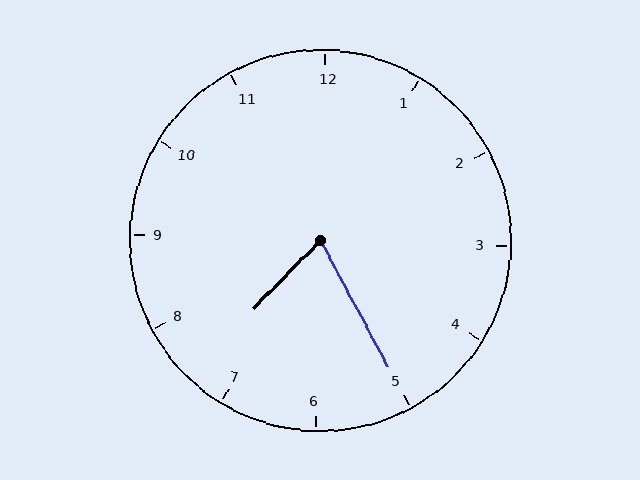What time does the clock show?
7:25.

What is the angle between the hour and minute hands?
Approximately 72 degrees.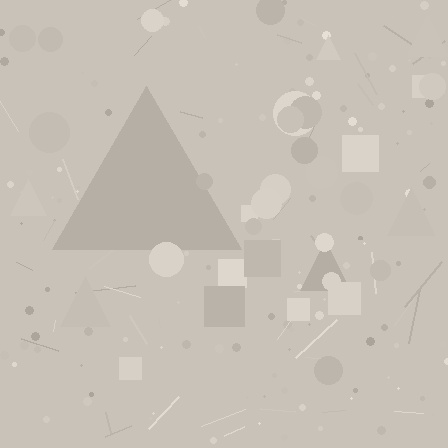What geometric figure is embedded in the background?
A triangle is embedded in the background.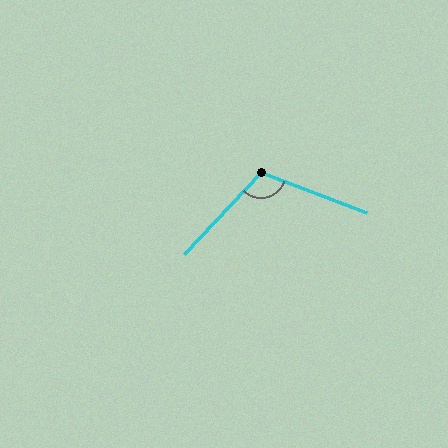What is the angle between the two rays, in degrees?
Approximately 112 degrees.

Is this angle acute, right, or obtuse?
It is obtuse.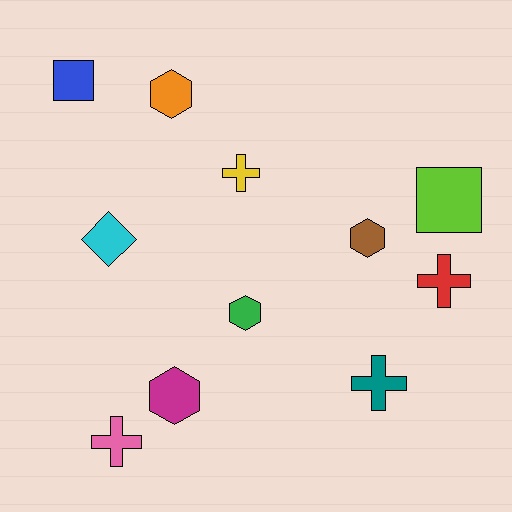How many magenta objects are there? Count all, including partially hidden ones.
There is 1 magenta object.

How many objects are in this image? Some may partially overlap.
There are 11 objects.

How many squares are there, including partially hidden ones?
There are 2 squares.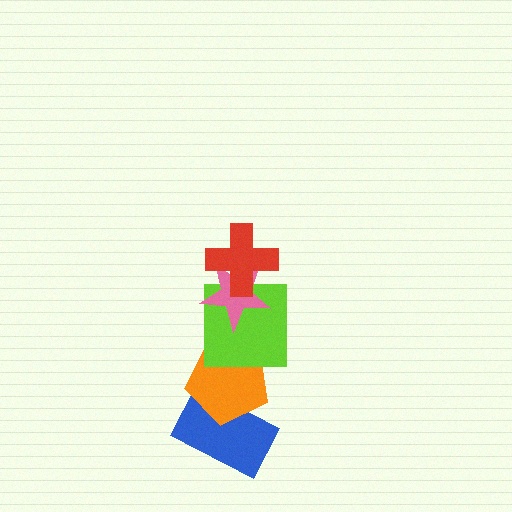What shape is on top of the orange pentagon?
The lime square is on top of the orange pentagon.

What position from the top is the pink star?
The pink star is 2nd from the top.